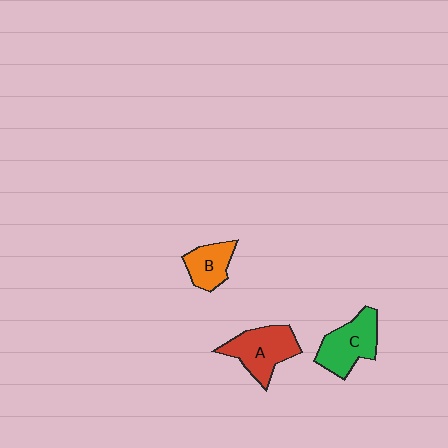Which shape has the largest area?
Shape A (red).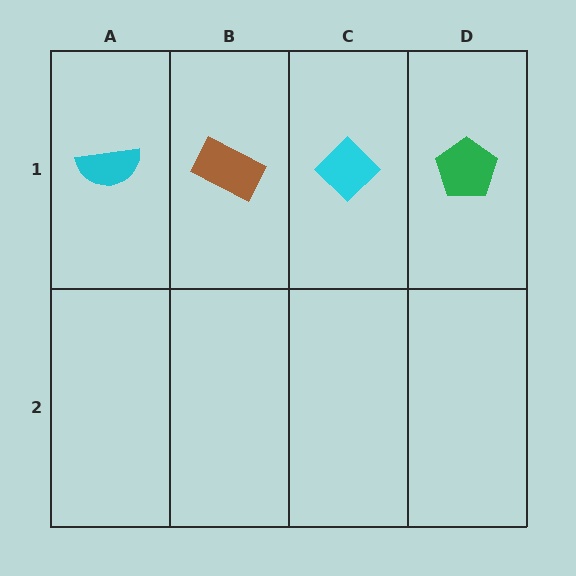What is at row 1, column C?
A cyan diamond.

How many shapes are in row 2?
0 shapes.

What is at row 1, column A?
A cyan semicircle.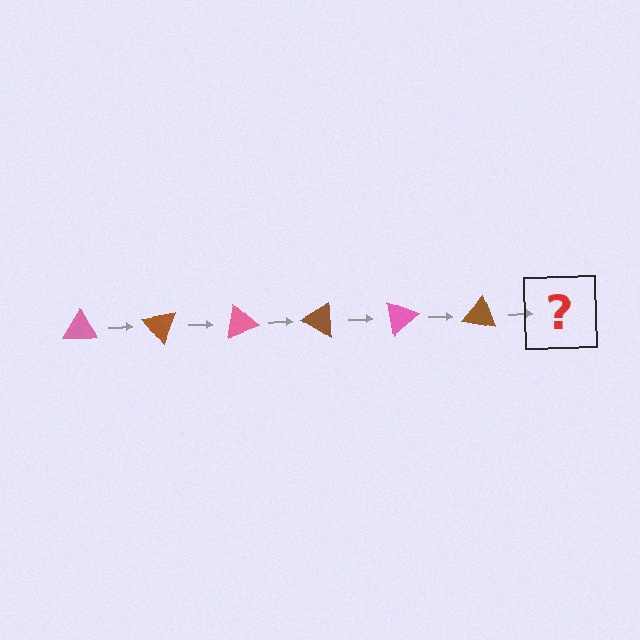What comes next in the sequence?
The next element should be a pink triangle, rotated 300 degrees from the start.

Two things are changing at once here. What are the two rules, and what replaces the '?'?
The two rules are that it rotates 50 degrees each step and the color cycles through pink and brown. The '?' should be a pink triangle, rotated 300 degrees from the start.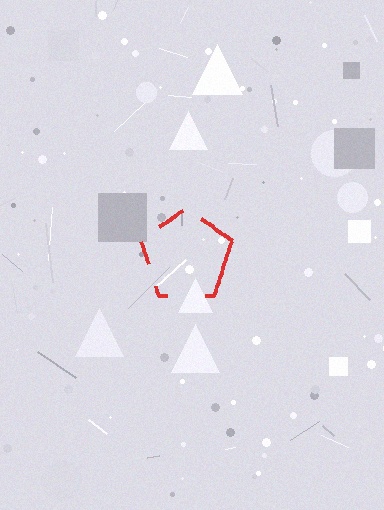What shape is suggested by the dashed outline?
The dashed outline suggests a pentagon.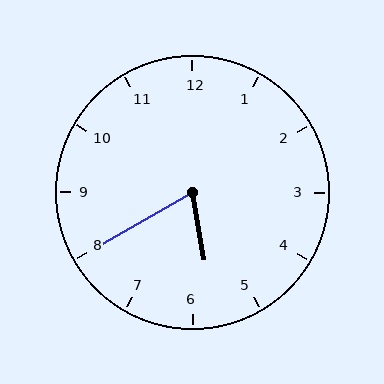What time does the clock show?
5:40.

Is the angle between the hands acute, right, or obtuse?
It is acute.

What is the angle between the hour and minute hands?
Approximately 70 degrees.